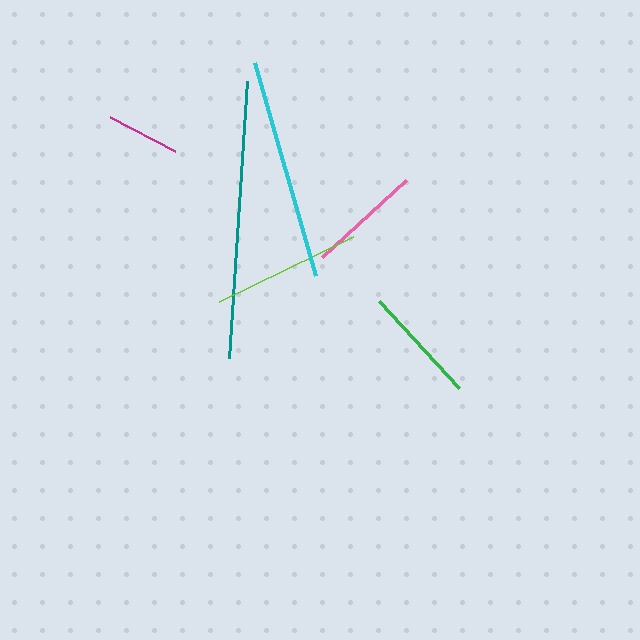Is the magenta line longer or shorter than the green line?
The green line is longer than the magenta line.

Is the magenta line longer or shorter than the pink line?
The pink line is longer than the magenta line.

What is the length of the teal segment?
The teal segment is approximately 278 pixels long.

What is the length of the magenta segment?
The magenta segment is approximately 74 pixels long.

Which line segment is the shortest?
The magenta line is the shortest at approximately 74 pixels.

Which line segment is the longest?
The teal line is the longest at approximately 278 pixels.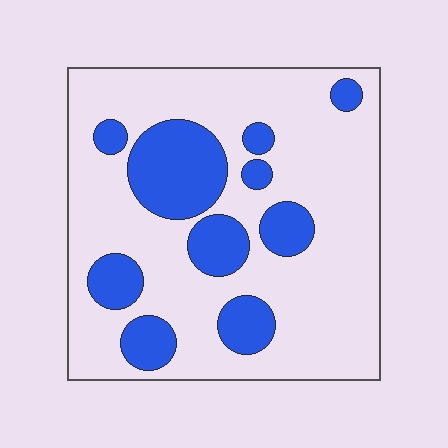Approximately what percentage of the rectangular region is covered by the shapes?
Approximately 25%.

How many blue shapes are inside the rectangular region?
10.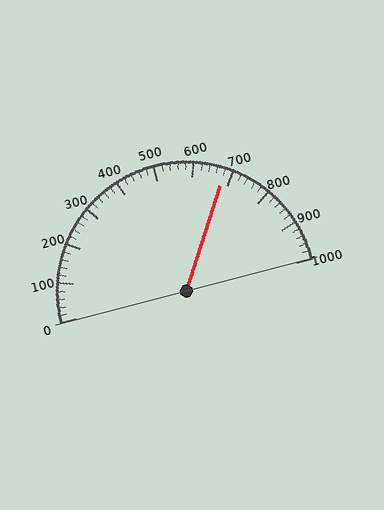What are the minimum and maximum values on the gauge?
The gauge ranges from 0 to 1000.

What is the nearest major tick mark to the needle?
The nearest major tick mark is 700.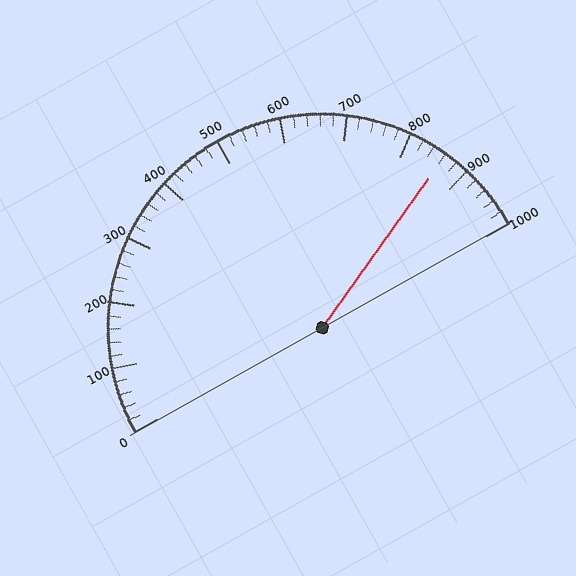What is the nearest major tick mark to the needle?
The nearest major tick mark is 900.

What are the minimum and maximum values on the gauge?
The gauge ranges from 0 to 1000.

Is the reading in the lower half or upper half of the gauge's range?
The reading is in the upper half of the range (0 to 1000).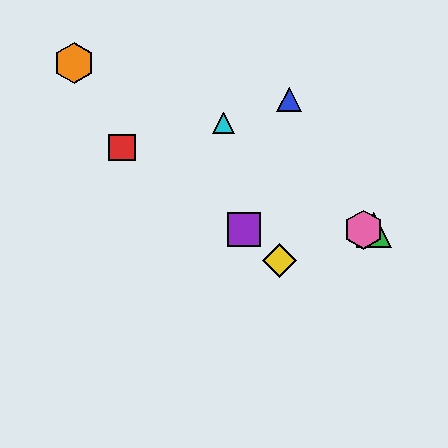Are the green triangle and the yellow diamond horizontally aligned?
No, the green triangle is at y≈230 and the yellow diamond is at y≈260.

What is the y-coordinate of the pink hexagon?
The pink hexagon is at y≈230.